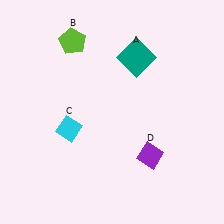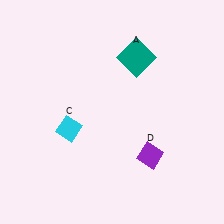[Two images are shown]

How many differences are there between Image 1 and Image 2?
There is 1 difference between the two images.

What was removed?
The lime pentagon (B) was removed in Image 2.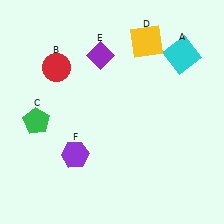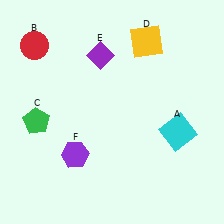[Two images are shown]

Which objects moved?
The objects that moved are: the cyan square (A), the red circle (B).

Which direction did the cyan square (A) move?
The cyan square (A) moved down.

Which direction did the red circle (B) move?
The red circle (B) moved left.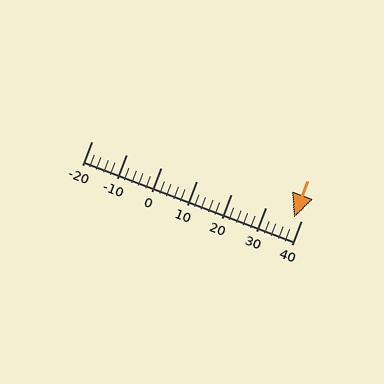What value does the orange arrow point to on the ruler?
The orange arrow points to approximately 38.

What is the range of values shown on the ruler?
The ruler shows values from -20 to 40.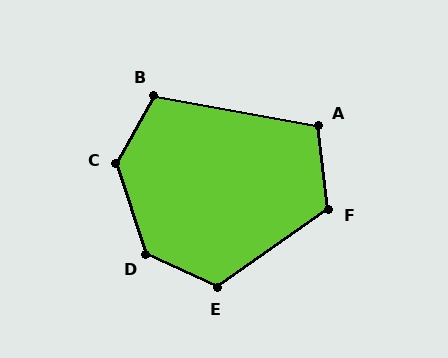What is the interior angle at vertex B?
Approximately 109 degrees (obtuse).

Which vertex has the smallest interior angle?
A, at approximately 107 degrees.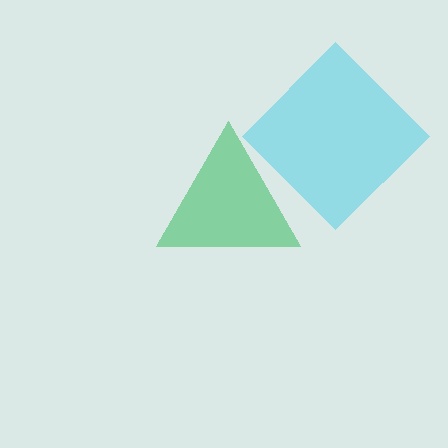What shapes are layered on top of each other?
The layered shapes are: a cyan diamond, a green triangle.